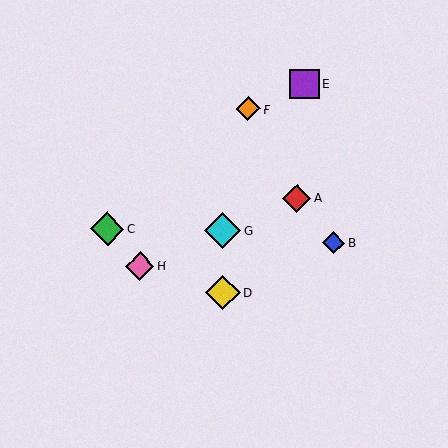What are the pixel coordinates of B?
Object B is at (333, 243).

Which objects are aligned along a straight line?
Objects A, G, H are aligned along a straight line.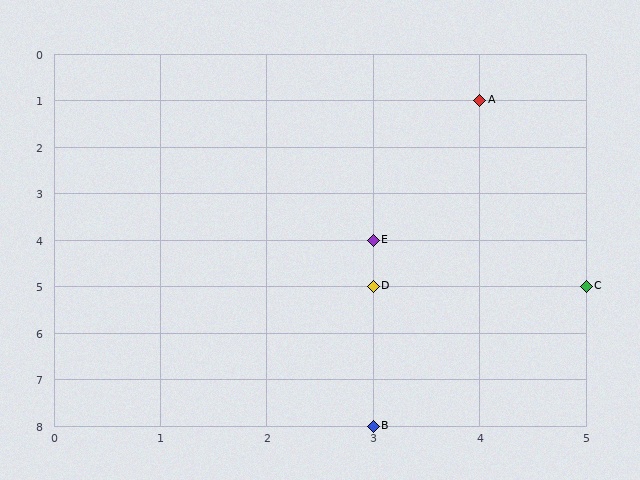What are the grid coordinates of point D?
Point D is at grid coordinates (3, 5).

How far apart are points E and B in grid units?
Points E and B are 4 rows apart.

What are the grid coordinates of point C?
Point C is at grid coordinates (5, 5).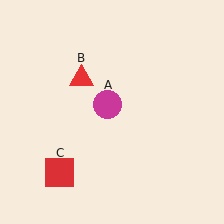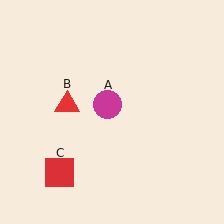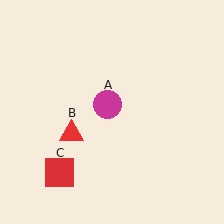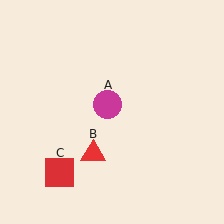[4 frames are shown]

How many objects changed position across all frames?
1 object changed position: red triangle (object B).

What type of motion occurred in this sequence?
The red triangle (object B) rotated counterclockwise around the center of the scene.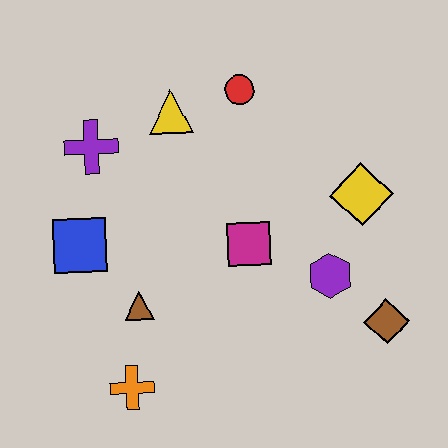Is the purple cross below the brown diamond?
No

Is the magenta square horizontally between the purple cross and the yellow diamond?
Yes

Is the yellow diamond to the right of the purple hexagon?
Yes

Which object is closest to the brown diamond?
The purple hexagon is closest to the brown diamond.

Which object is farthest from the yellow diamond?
The orange cross is farthest from the yellow diamond.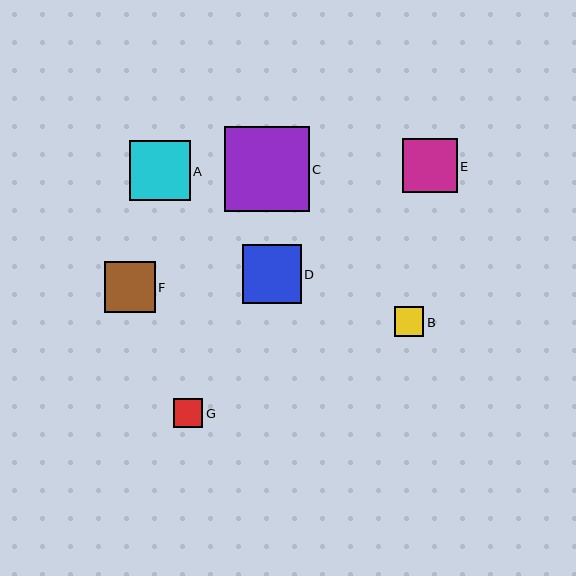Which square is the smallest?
Square G is the smallest with a size of approximately 29 pixels.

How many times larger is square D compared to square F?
Square D is approximately 1.1 times the size of square F.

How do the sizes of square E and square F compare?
Square E and square F are approximately the same size.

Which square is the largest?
Square C is the largest with a size of approximately 85 pixels.